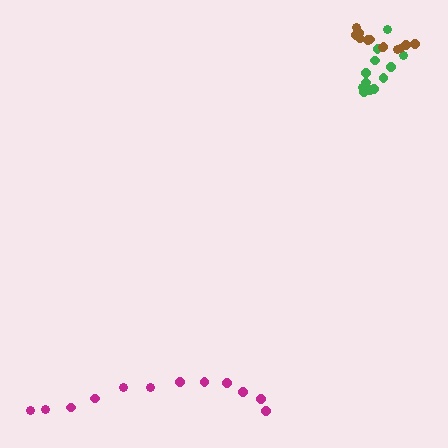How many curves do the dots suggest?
There are 3 distinct paths.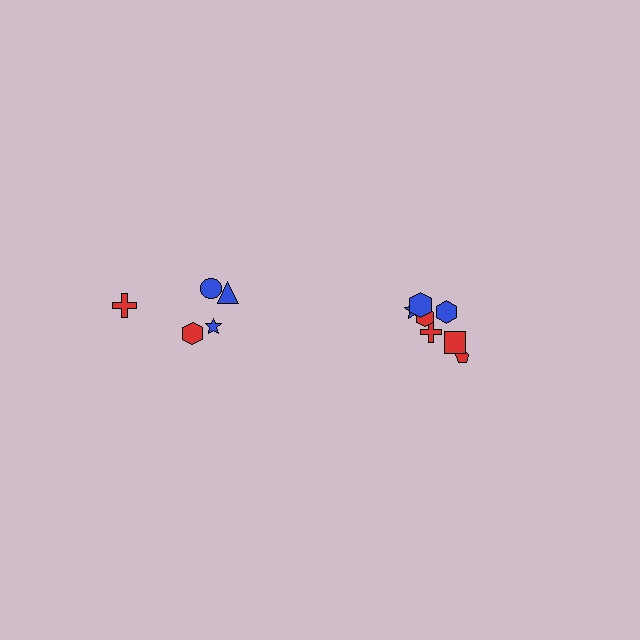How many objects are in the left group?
There are 5 objects.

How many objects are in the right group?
There are 8 objects.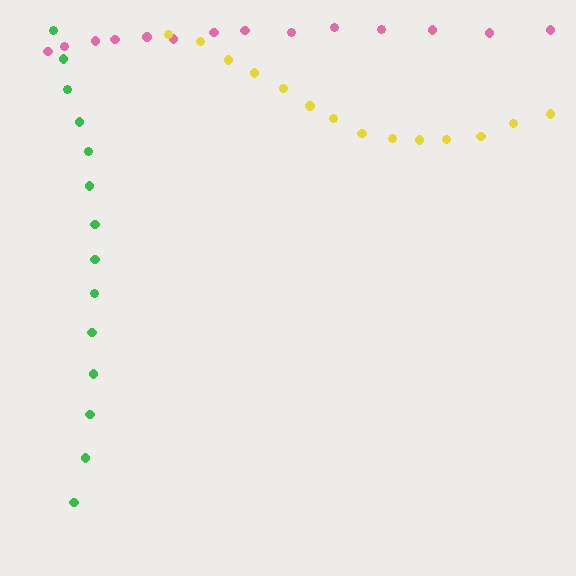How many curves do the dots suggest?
There are 3 distinct paths.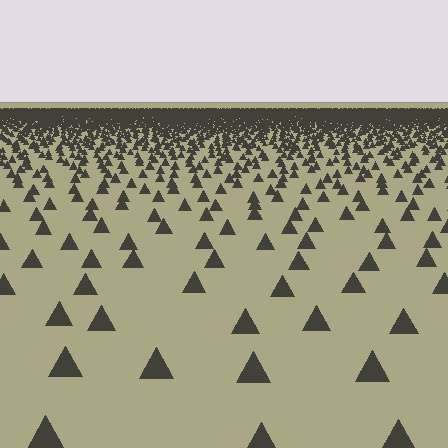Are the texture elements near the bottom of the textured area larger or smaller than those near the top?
Larger. Near the bottom, elements are closer to the viewer and appear at a bigger on-screen size.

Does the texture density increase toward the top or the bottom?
Density increases toward the top.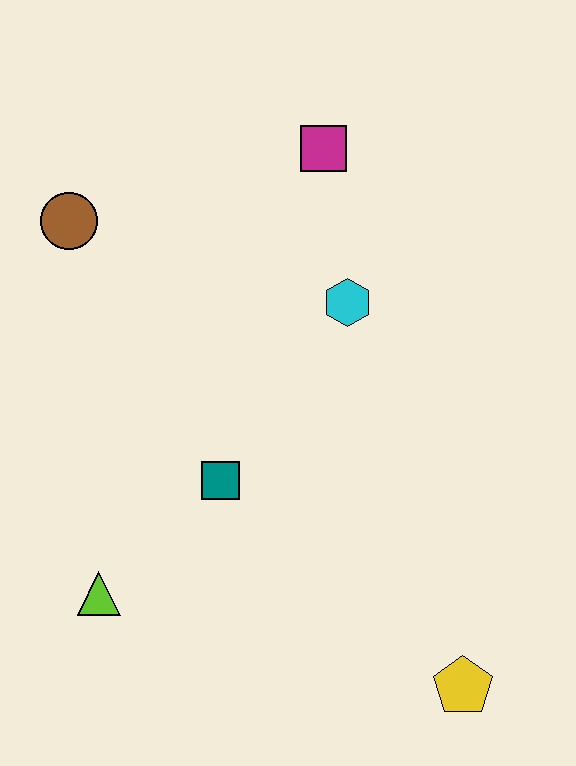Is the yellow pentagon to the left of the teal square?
No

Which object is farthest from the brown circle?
The yellow pentagon is farthest from the brown circle.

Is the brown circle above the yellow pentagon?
Yes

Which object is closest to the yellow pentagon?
The teal square is closest to the yellow pentagon.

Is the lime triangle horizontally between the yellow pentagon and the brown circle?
Yes